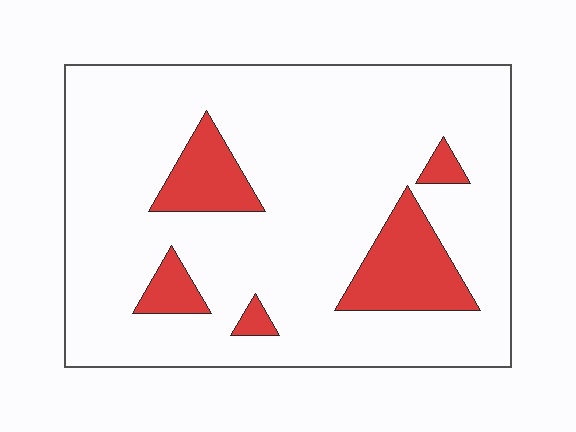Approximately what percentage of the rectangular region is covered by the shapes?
Approximately 15%.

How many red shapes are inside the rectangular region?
5.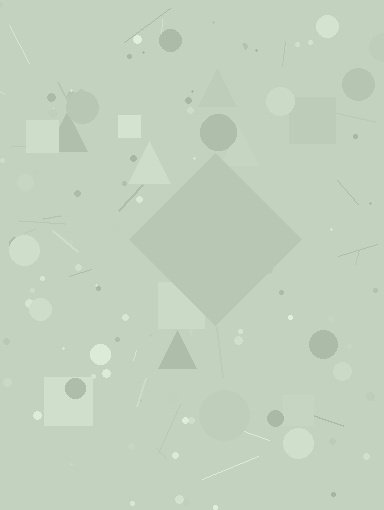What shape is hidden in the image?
A diamond is hidden in the image.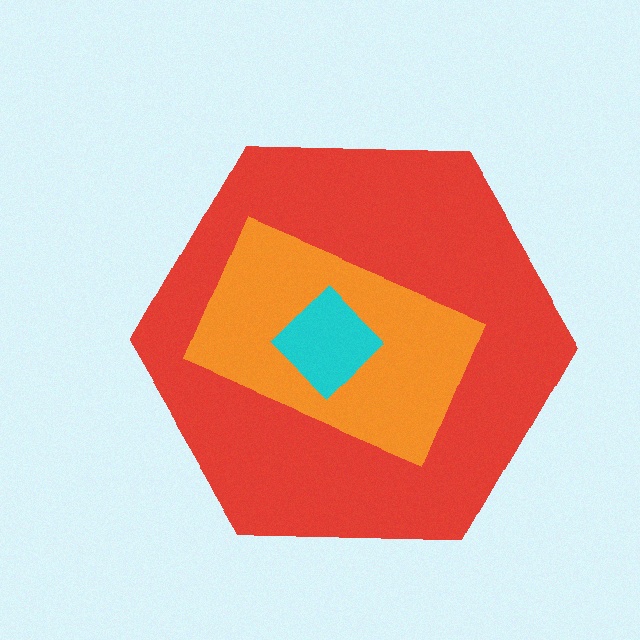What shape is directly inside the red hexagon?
The orange rectangle.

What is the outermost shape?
The red hexagon.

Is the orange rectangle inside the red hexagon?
Yes.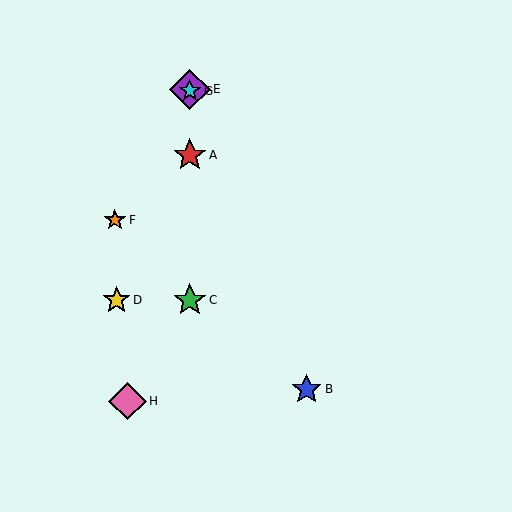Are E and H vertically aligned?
No, E is at x≈190 and H is at x≈128.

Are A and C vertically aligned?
Yes, both are at x≈190.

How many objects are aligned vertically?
4 objects (A, C, E, G) are aligned vertically.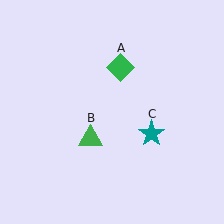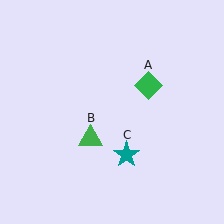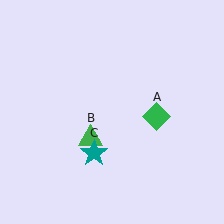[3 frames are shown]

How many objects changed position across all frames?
2 objects changed position: green diamond (object A), teal star (object C).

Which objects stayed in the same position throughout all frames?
Green triangle (object B) remained stationary.